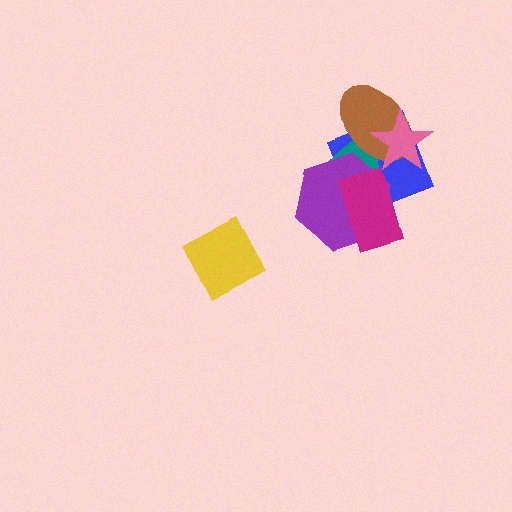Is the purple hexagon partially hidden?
Yes, it is partially covered by another shape.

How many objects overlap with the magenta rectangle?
3 objects overlap with the magenta rectangle.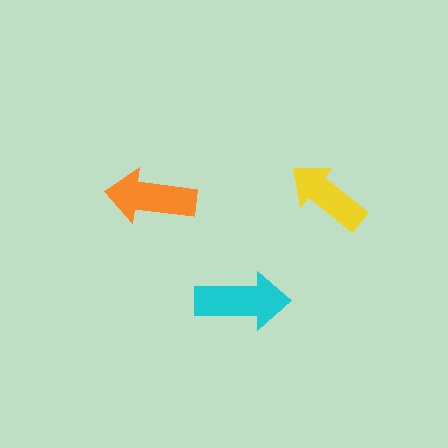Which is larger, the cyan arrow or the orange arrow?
The cyan one.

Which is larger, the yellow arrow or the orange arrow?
The orange one.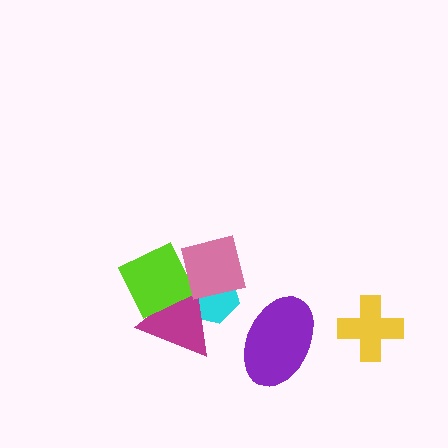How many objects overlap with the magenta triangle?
3 objects overlap with the magenta triangle.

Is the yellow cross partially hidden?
No, no other shape covers it.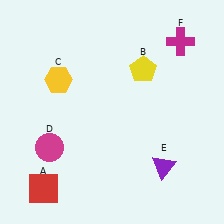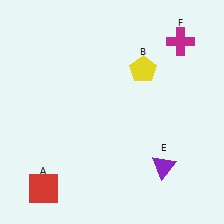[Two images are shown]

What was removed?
The yellow hexagon (C), the magenta circle (D) were removed in Image 2.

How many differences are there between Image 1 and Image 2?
There are 2 differences between the two images.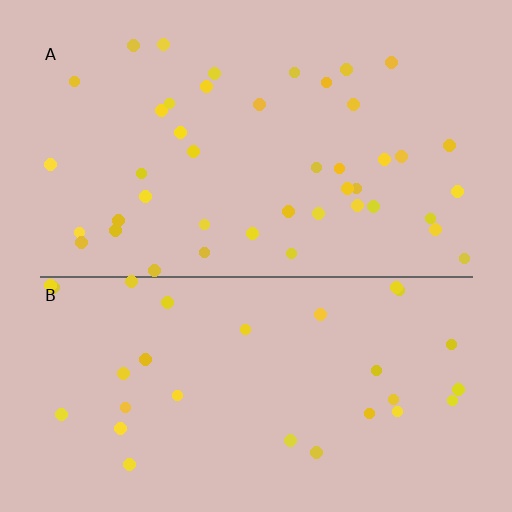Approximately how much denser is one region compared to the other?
Approximately 1.4× — region A over region B.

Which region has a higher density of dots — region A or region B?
A (the top).